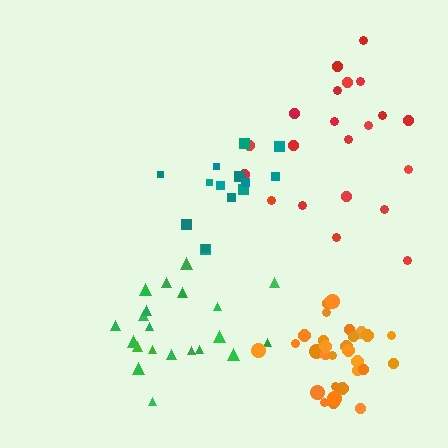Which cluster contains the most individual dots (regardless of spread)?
Orange (30).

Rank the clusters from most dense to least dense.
orange, teal, green, red.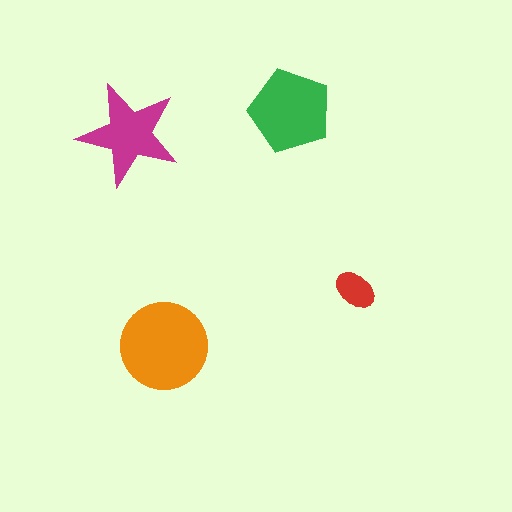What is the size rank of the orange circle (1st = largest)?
1st.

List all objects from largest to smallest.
The orange circle, the green pentagon, the magenta star, the red ellipse.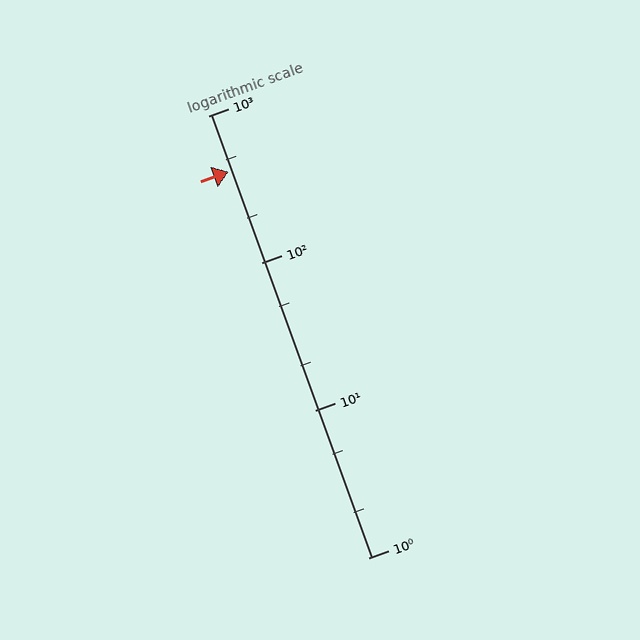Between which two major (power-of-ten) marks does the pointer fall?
The pointer is between 100 and 1000.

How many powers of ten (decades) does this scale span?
The scale spans 3 decades, from 1 to 1000.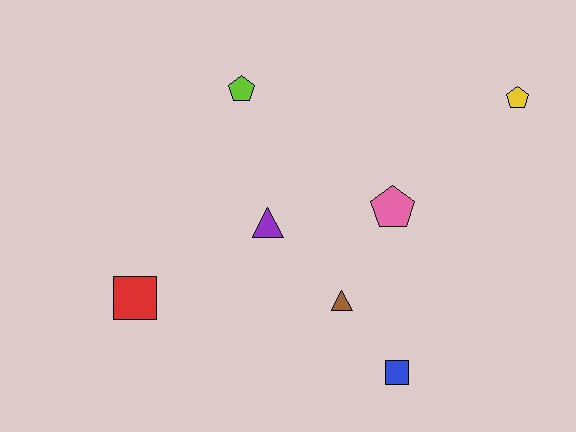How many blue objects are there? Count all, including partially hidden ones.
There is 1 blue object.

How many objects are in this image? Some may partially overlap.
There are 7 objects.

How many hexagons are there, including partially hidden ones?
There are no hexagons.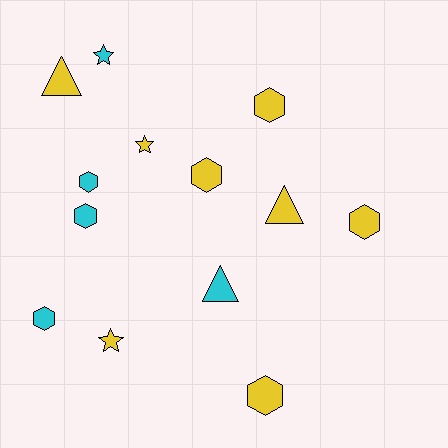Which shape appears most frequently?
Hexagon, with 7 objects.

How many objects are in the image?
There are 13 objects.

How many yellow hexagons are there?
There are 4 yellow hexagons.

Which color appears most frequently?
Yellow, with 8 objects.